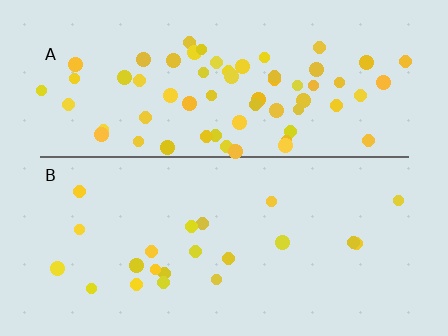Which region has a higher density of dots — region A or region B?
A (the top).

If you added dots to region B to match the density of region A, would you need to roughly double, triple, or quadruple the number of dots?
Approximately triple.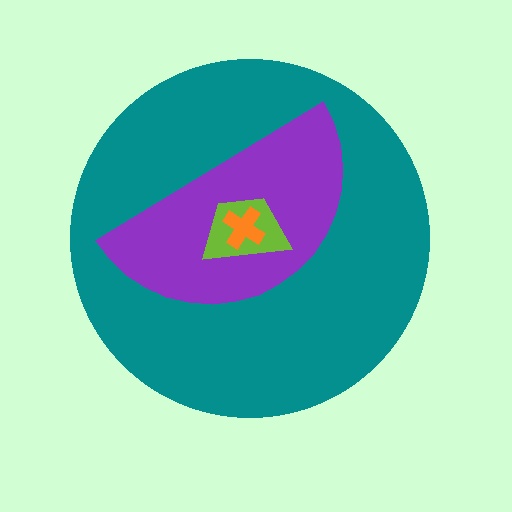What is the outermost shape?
The teal circle.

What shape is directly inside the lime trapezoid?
The orange cross.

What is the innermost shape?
The orange cross.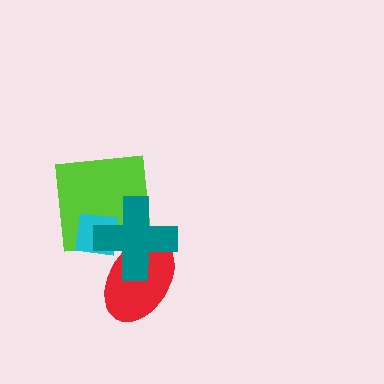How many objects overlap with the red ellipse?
2 objects overlap with the red ellipse.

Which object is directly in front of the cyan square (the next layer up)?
The red ellipse is directly in front of the cyan square.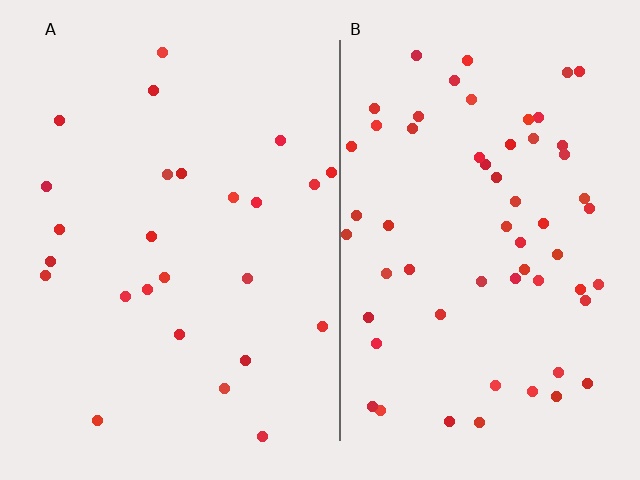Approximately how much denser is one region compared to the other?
Approximately 2.4× — region B over region A.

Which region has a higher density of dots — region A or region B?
B (the right).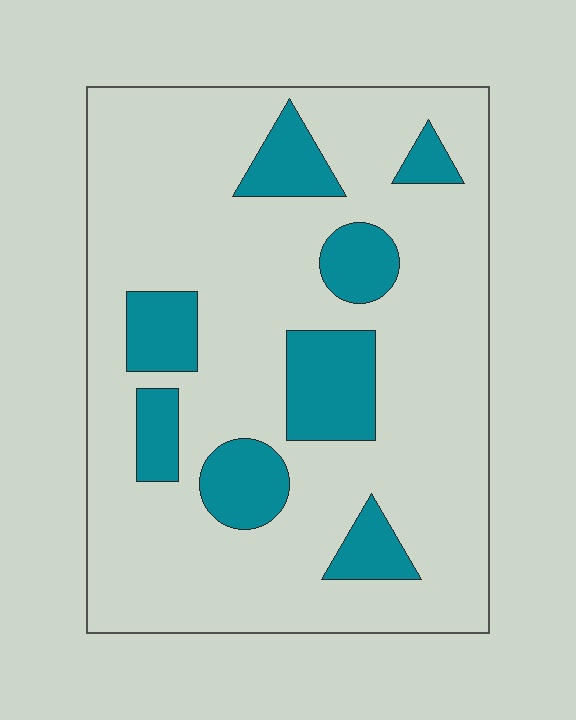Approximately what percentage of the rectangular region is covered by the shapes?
Approximately 20%.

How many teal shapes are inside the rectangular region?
8.